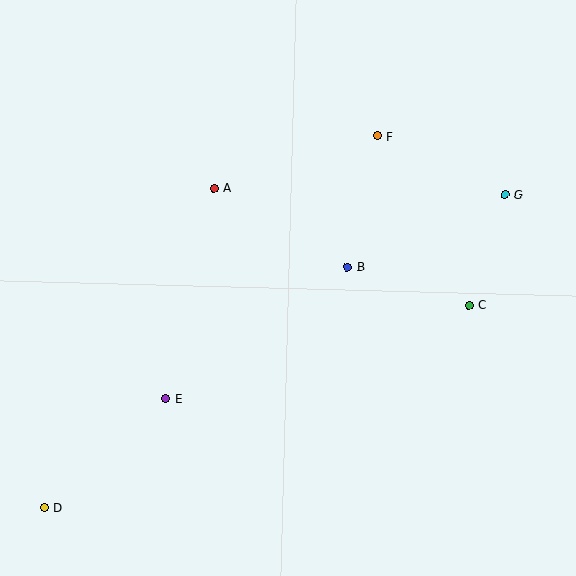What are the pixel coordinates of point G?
Point G is at (505, 194).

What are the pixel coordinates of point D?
Point D is at (44, 508).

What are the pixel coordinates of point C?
Point C is at (469, 305).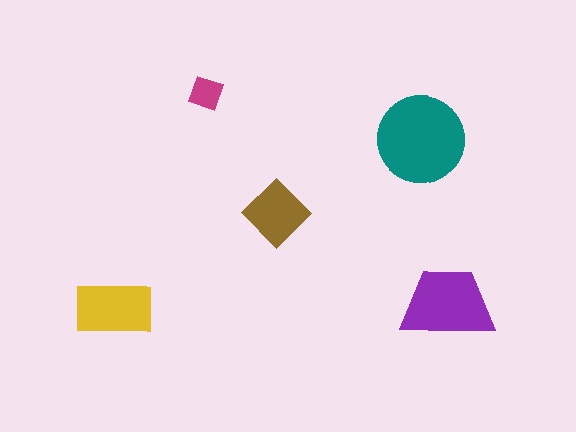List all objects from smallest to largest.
The magenta square, the brown diamond, the yellow rectangle, the purple trapezoid, the teal circle.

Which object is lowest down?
The yellow rectangle is bottommost.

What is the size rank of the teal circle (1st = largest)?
1st.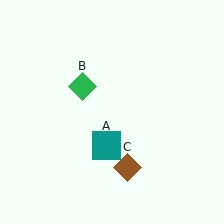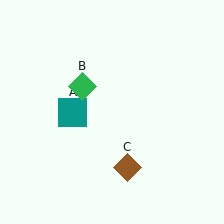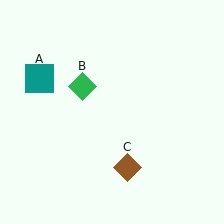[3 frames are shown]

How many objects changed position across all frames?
1 object changed position: teal square (object A).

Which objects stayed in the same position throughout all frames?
Green diamond (object B) and brown diamond (object C) remained stationary.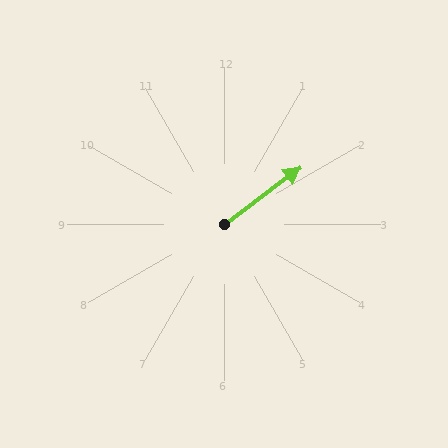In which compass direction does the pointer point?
Northeast.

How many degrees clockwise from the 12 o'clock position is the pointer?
Approximately 53 degrees.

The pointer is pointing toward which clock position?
Roughly 2 o'clock.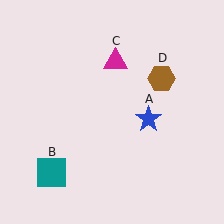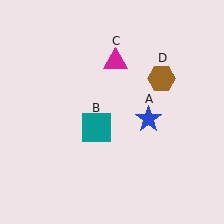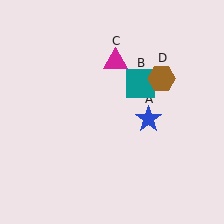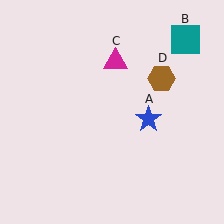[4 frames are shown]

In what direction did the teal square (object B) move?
The teal square (object B) moved up and to the right.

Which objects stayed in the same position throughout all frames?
Blue star (object A) and magenta triangle (object C) and brown hexagon (object D) remained stationary.